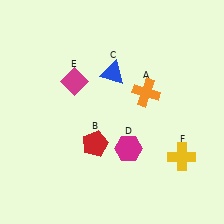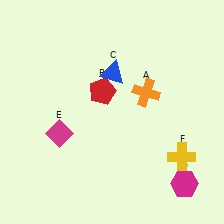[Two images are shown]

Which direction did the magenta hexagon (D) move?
The magenta hexagon (D) moved right.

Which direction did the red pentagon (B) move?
The red pentagon (B) moved up.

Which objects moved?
The objects that moved are: the red pentagon (B), the magenta hexagon (D), the magenta diamond (E).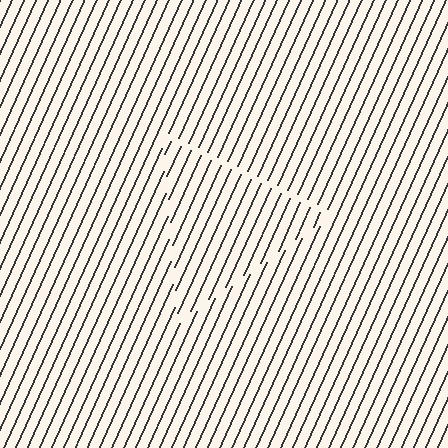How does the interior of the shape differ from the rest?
The interior of the shape contains the same grating, shifted by half a period — the contour is defined by the phase discontinuity where line-ends from the inner and outer gratings abut.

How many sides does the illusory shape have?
3 sides — the line-ends trace a triangle.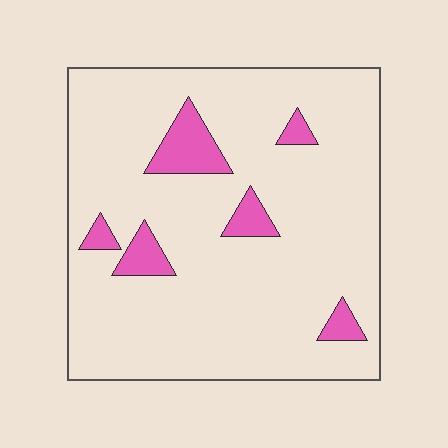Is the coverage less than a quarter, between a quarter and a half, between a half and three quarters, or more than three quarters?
Less than a quarter.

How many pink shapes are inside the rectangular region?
6.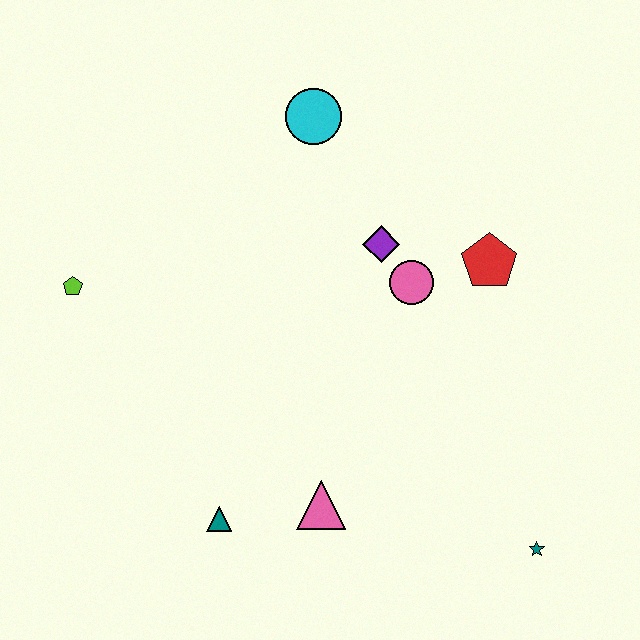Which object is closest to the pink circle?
The purple diamond is closest to the pink circle.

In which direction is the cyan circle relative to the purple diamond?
The cyan circle is above the purple diamond.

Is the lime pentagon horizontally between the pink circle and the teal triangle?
No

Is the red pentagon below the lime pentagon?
No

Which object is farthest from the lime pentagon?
The teal star is farthest from the lime pentagon.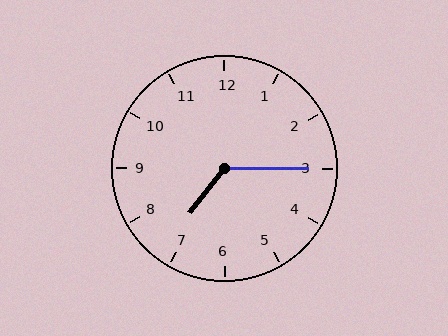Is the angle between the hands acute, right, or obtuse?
It is obtuse.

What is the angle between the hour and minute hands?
Approximately 128 degrees.